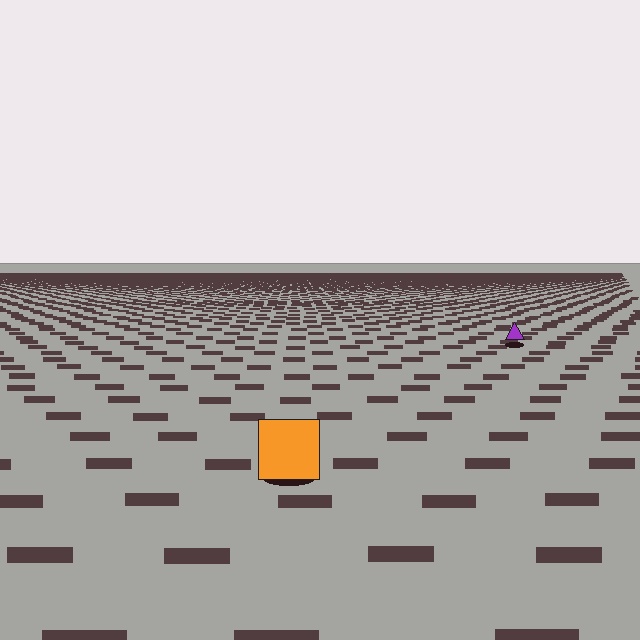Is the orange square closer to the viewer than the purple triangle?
Yes. The orange square is closer — you can tell from the texture gradient: the ground texture is coarser near it.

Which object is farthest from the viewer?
The purple triangle is farthest from the viewer. It appears smaller and the ground texture around it is denser.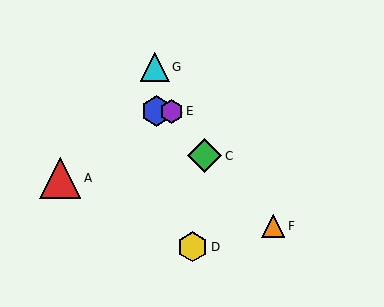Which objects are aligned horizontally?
Objects B, E are aligned horizontally.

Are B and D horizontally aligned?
No, B is at y≈111 and D is at y≈247.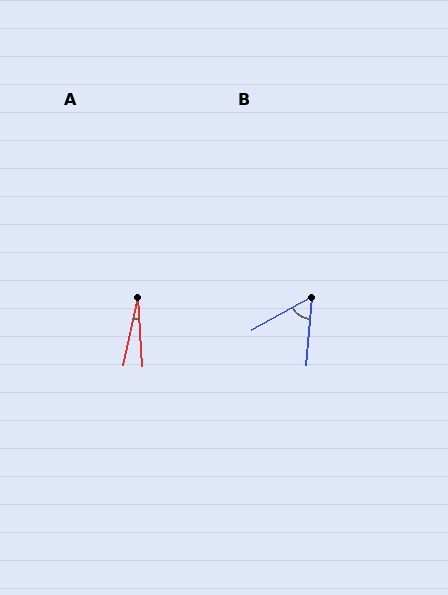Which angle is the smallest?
A, at approximately 16 degrees.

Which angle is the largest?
B, at approximately 56 degrees.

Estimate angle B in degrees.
Approximately 56 degrees.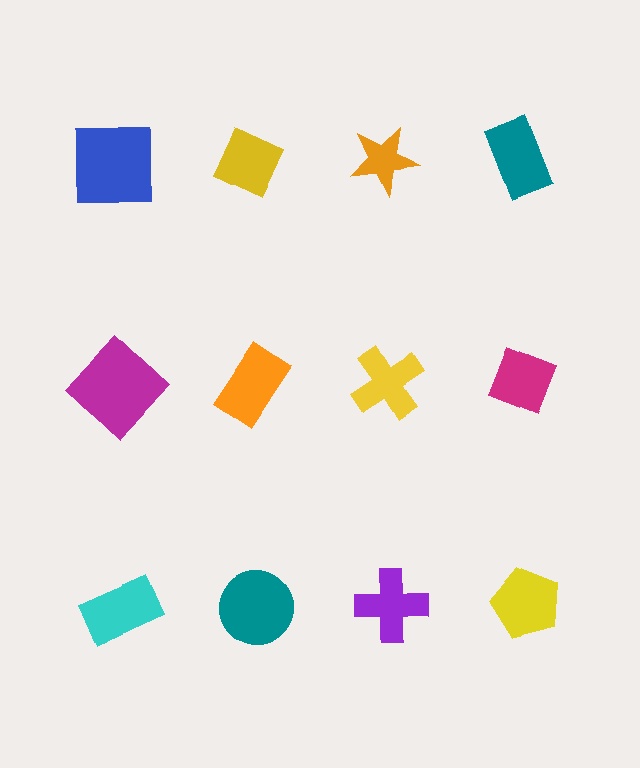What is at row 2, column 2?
An orange rectangle.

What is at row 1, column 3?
An orange star.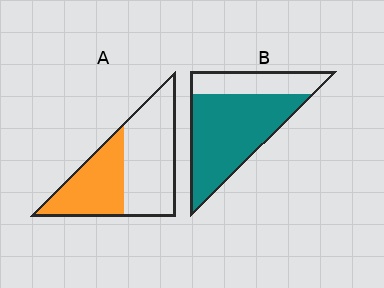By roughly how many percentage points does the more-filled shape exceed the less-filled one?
By roughly 30 percentage points (B over A).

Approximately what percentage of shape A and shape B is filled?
A is approximately 40% and B is approximately 70%.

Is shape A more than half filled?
No.